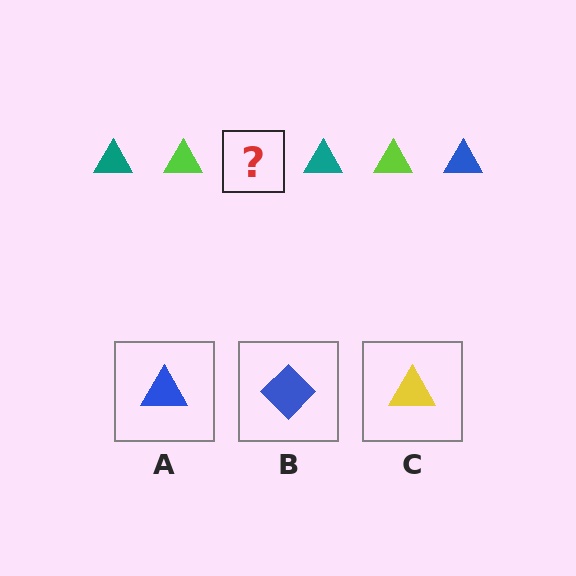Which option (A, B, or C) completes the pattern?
A.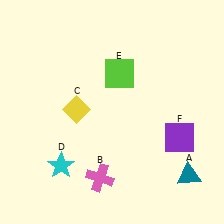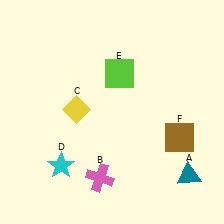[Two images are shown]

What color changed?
The square (F) changed from purple in Image 1 to brown in Image 2.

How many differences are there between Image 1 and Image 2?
There is 1 difference between the two images.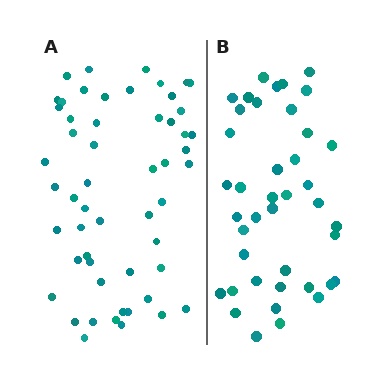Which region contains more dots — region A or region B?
Region A (the left region) has more dots.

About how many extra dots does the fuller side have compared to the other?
Region A has approximately 15 more dots than region B.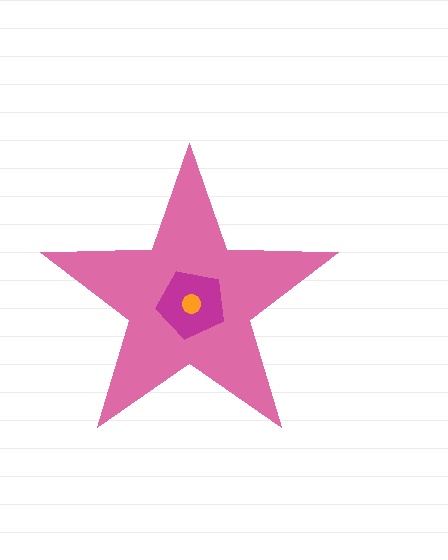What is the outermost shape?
The pink star.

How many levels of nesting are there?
3.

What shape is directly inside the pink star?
The magenta pentagon.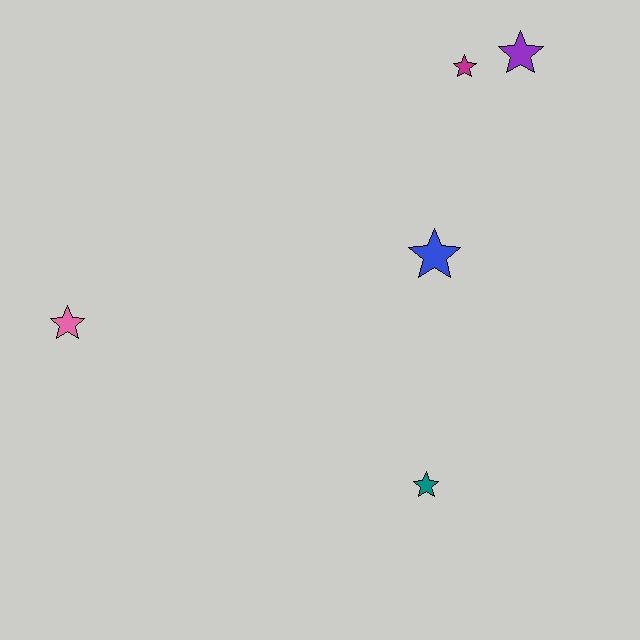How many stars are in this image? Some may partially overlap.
There are 5 stars.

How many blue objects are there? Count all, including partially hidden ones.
There is 1 blue object.